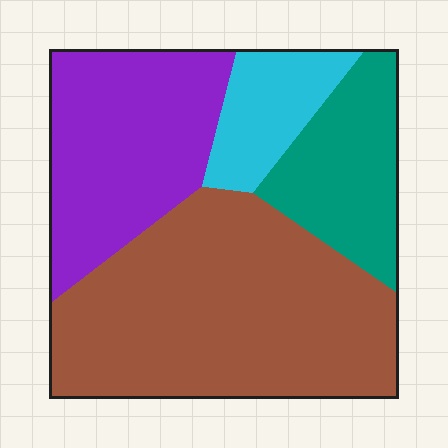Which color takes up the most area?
Brown, at roughly 45%.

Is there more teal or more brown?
Brown.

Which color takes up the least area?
Cyan, at roughly 10%.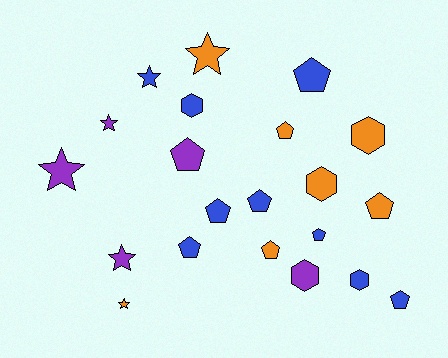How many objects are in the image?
There are 21 objects.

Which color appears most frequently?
Blue, with 9 objects.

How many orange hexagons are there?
There are 2 orange hexagons.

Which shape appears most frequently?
Pentagon, with 10 objects.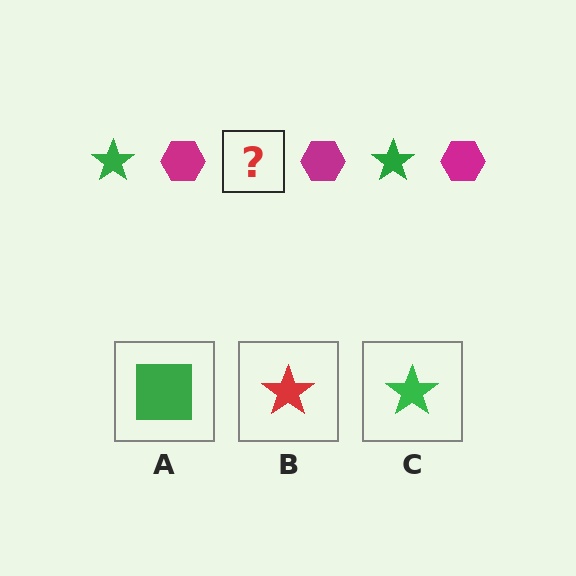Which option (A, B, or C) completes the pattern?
C.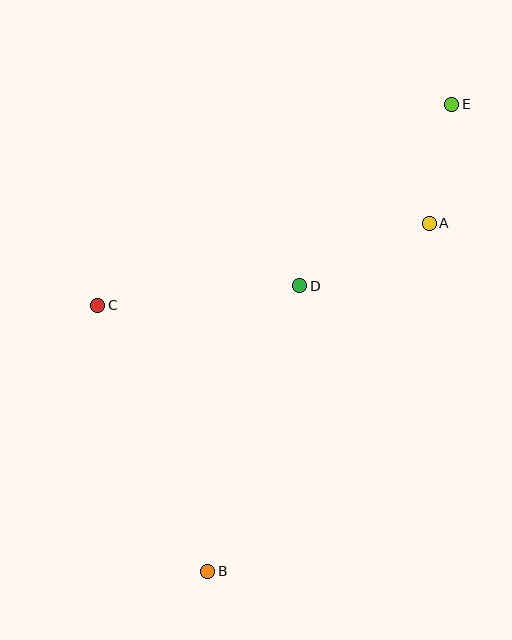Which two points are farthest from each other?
Points B and E are farthest from each other.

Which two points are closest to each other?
Points A and E are closest to each other.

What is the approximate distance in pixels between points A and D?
The distance between A and D is approximately 144 pixels.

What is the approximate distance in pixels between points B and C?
The distance between B and C is approximately 288 pixels.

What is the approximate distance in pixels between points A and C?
The distance between A and C is approximately 342 pixels.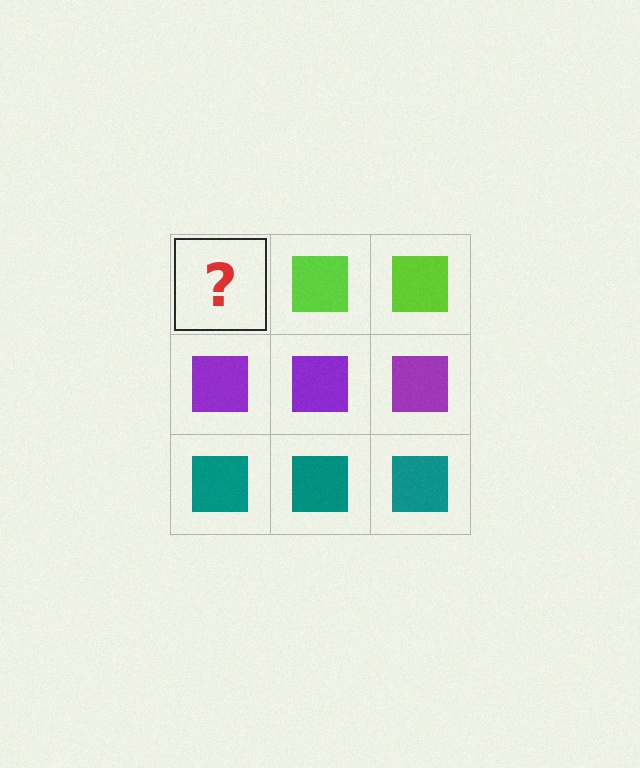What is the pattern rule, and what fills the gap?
The rule is that each row has a consistent color. The gap should be filled with a lime square.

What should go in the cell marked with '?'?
The missing cell should contain a lime square.